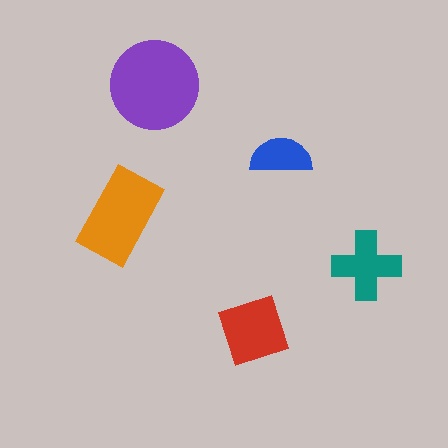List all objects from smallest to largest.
The blue semicircle, the teal cross, the red square, the orange rectangle, the purple circle.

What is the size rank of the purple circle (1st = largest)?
1st.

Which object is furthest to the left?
The orange rectangle is leftmost.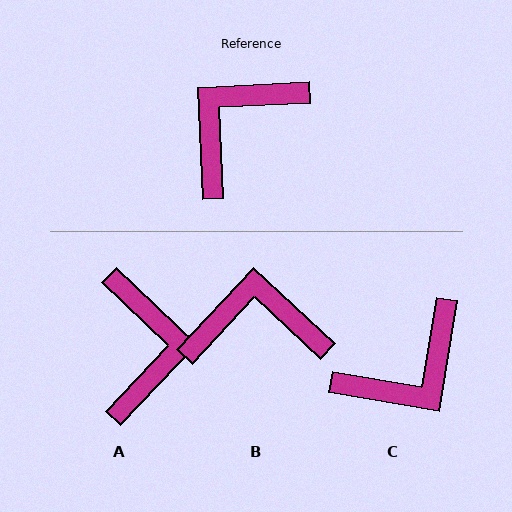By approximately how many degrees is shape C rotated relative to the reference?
Approximately 168 degrees counter-clockwise.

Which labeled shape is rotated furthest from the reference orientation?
C, about 168 degrees away.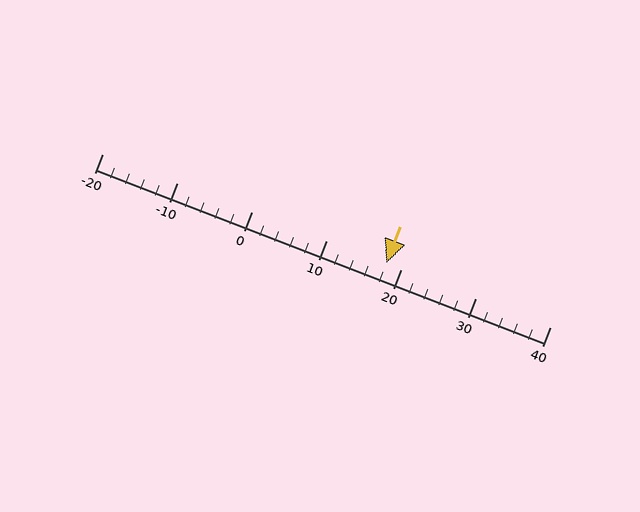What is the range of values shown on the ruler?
The ruler shows values from -20 to 40.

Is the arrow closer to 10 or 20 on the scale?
The arrow is closer to 20.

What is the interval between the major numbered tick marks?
The major tick marks are spaced 10 units apart.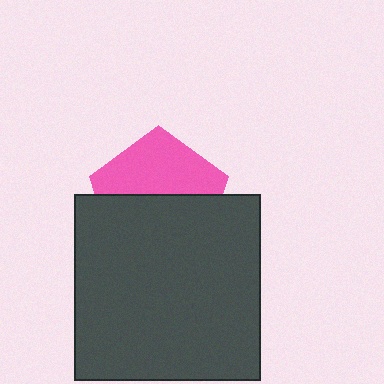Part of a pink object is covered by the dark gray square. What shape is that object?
It is a pentagon.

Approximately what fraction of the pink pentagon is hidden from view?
Roughly 55% of the pink pentagon is hidden behind the dark gray square.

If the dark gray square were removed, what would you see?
You would see the complete pink pentagon.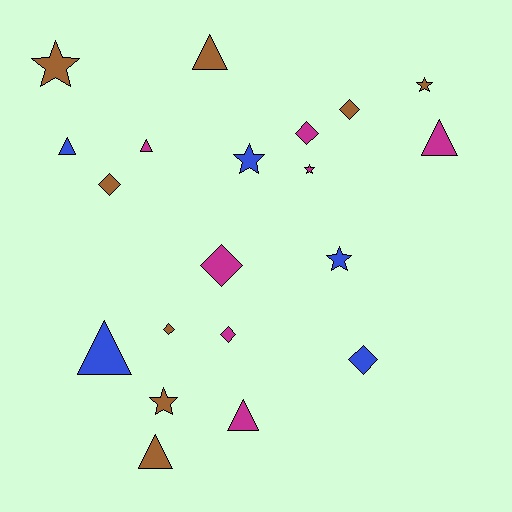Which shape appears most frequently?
Diamond, with 7 objects.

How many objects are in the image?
There are 20 objects.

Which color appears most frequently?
Brown, with 8 objects.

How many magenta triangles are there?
There are 3 magenta triangles.